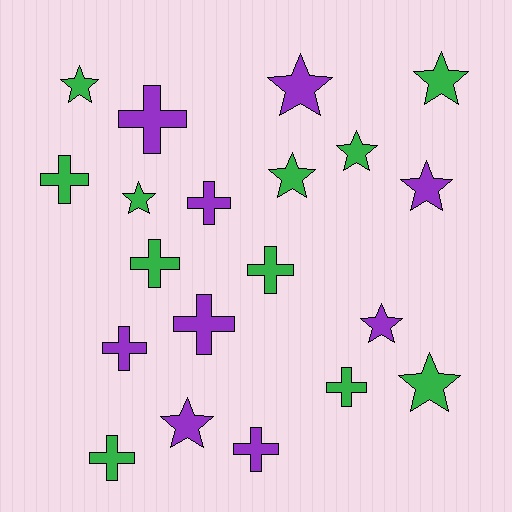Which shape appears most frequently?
Cross, with 10 objects.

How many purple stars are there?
There are 4 purple stars.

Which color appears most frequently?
Green, with 11 objects.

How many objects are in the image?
There are 20 objects.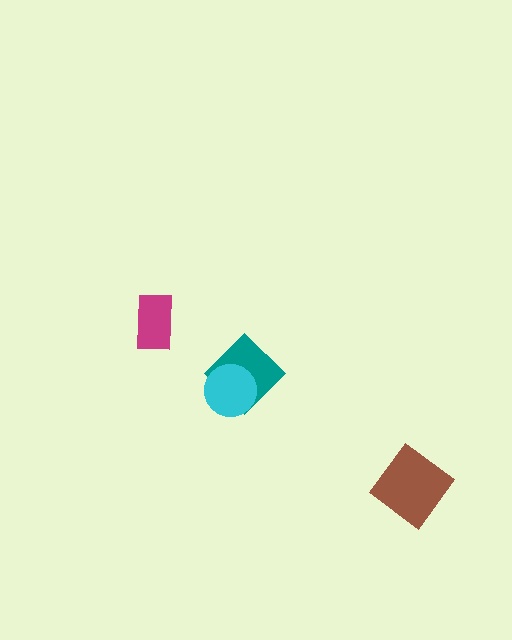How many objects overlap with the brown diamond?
0 objects overlap with the brown diamond.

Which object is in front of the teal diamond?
The cyan circle is in front of the teal diamond.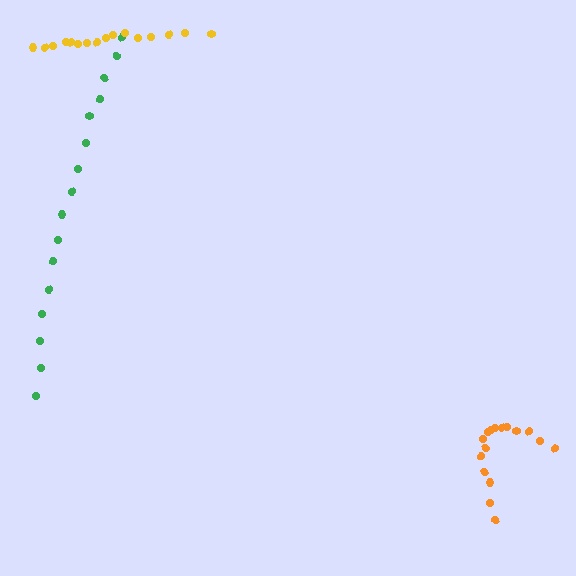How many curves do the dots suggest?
There are 3 distinct paths.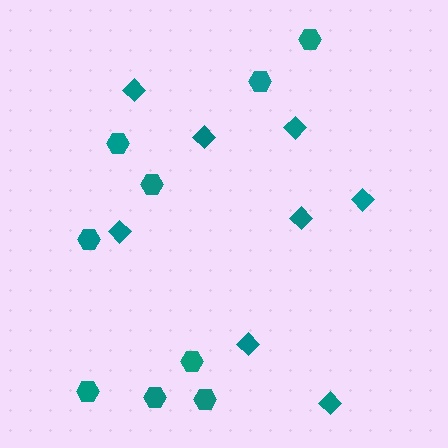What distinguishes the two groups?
There are 2 groups: one group of diamonds (8) and one group of hexagons (9).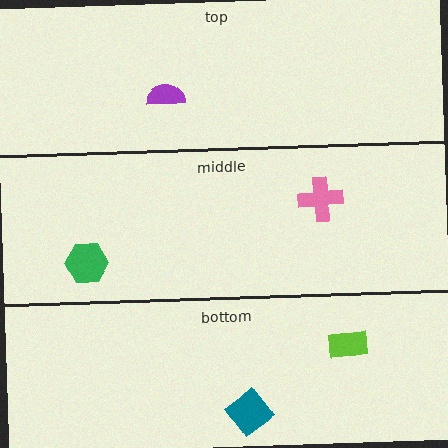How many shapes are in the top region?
1.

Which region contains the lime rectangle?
The bottom region.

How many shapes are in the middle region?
2.